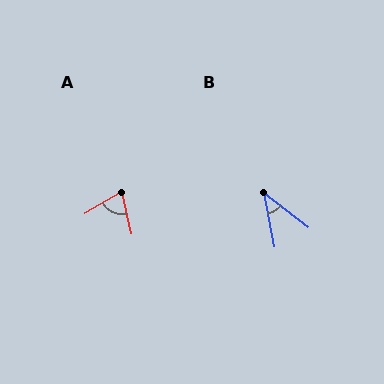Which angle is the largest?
A, at approximately 73 degrees.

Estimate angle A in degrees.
Approximately 73 degrees.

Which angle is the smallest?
B, at approximately 42 degrees.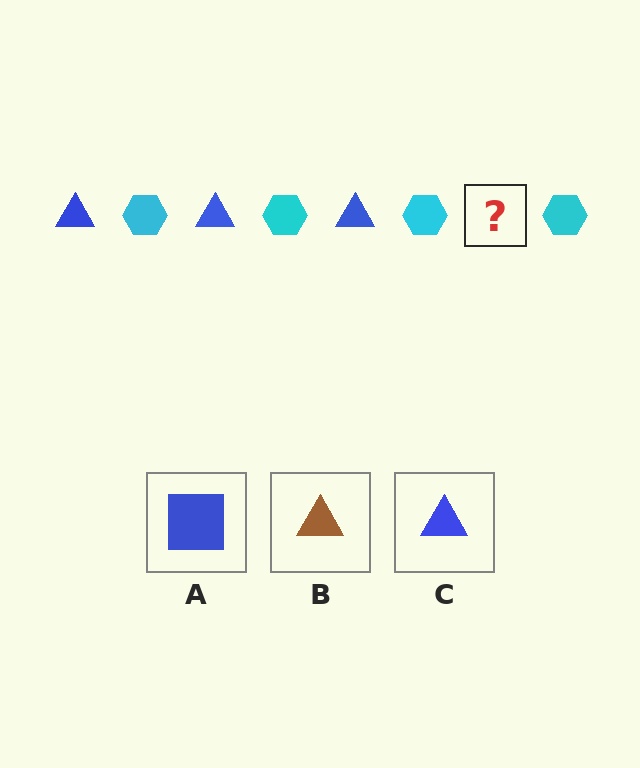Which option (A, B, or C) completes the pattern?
C.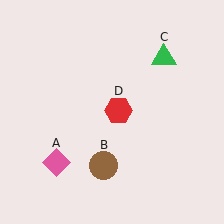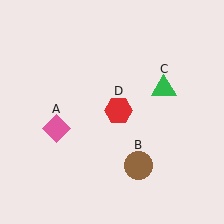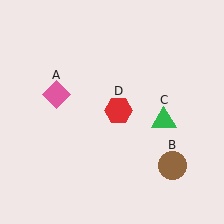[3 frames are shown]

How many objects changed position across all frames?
3 objects changed position: pink diamond (object A), brown circle (object B), green triangle (object C).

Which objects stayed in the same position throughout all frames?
Red hexagon (object D) remained stationary.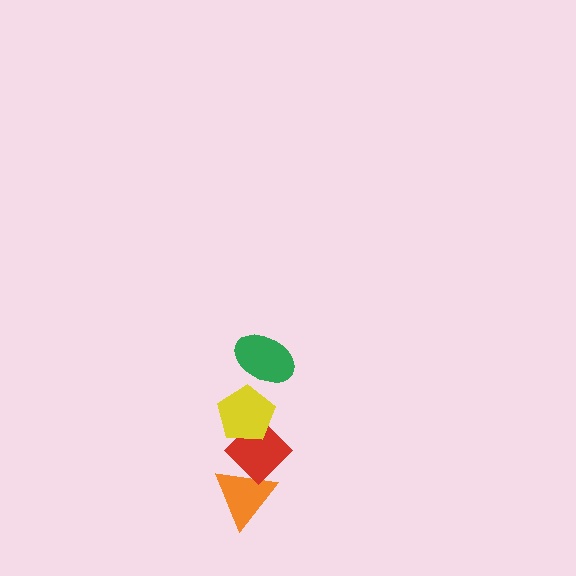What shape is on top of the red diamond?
The yellow pentagon is on top of the red diamond.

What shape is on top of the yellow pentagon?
The green ellipse is on top of the yellow pentagon.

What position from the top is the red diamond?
The red diamond is 3rd from the top.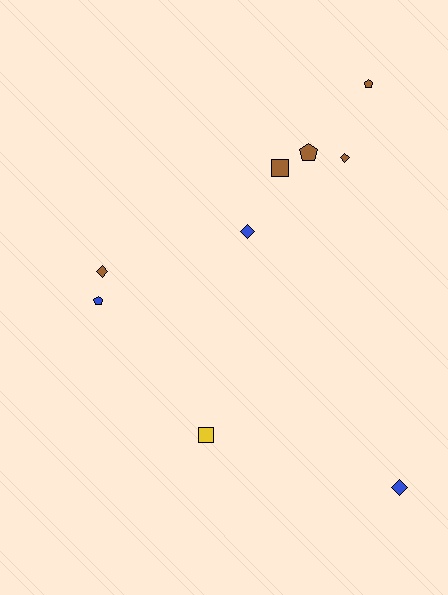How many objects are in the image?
There are 9 objects.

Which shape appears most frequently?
Diamond, with 4 objects.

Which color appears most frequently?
Brown, with 5 objects.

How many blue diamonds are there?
There are 2 blue diamonds.